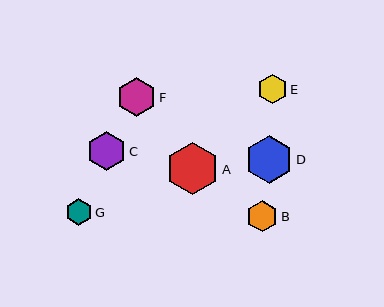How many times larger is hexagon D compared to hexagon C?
Hexagon D is approximately 1.2 times the size of hexagon C.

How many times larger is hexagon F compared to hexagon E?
Hexagon F is approximately 1.3 times the size of hexagon E.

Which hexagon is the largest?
Hexagon A is the largest with a size of approximately 52 pixels.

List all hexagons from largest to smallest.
From largest to smallest: A, D, C, F, B, E, G.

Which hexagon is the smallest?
Hexagon G is the smallest with a size of approximately 26 pixels.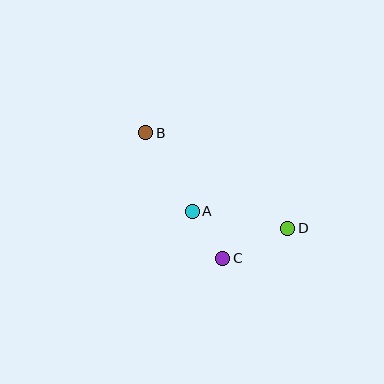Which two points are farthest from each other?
Points B and D are farthest from each other.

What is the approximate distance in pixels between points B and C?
The distance between B and C is approximately 147 pixels.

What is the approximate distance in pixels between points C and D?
The distance between C and D is approximately 72 pixels.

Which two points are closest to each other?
Points A and C are closest to each other.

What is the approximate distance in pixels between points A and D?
The distance between A and D is approximately 97 pixels.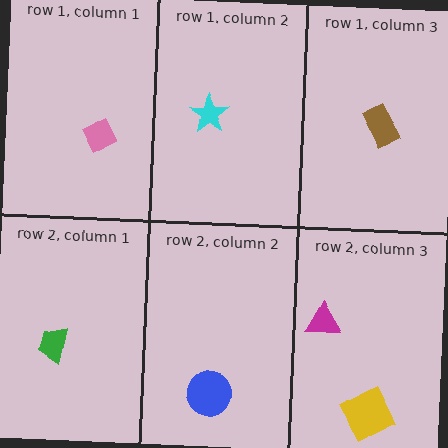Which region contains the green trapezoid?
The row 2, column 1 region.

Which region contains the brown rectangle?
The row 1, column 3 region.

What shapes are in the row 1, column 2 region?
The cyan star.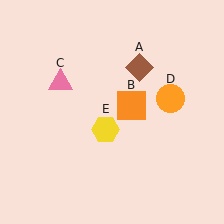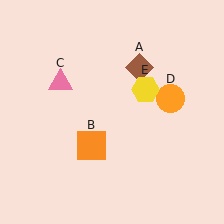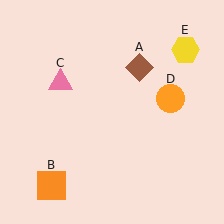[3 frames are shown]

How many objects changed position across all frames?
2 objects changed position: orange square (object B), yellow hexagon (object E).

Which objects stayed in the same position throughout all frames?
Brown diamond (object A) and pink triangle (object C) and orange circle (object D) remained stationary.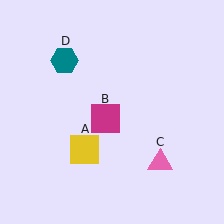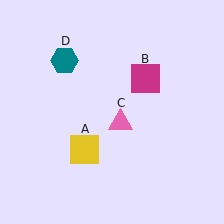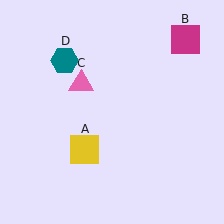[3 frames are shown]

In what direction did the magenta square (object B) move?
The magenta square (object B) moved up and to the right.